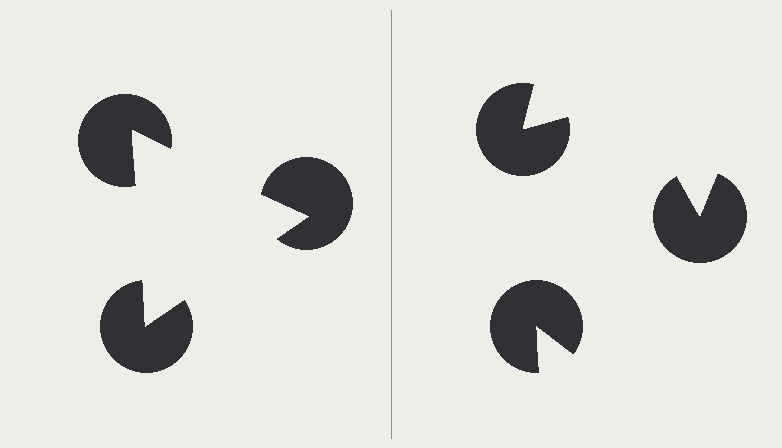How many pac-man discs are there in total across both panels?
6 — 3 on each side.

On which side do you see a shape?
An illusory triangle appears on the left side. On the right side the wedge cuts are rotated, so no coherent shape forms.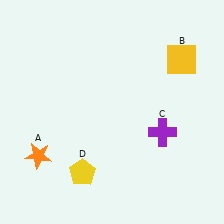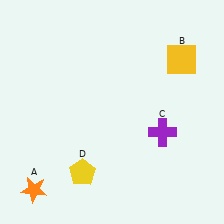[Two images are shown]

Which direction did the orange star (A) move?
The orange star (A) moved down.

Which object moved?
The orange star (A) moved down.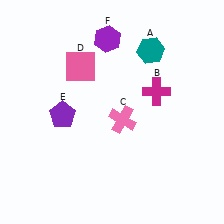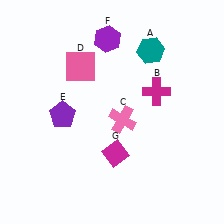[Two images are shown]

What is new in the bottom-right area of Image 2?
A magenta diamond (G) was added in the bottom-right area of Image 2.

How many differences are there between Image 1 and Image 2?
There is 1 difference between the two images.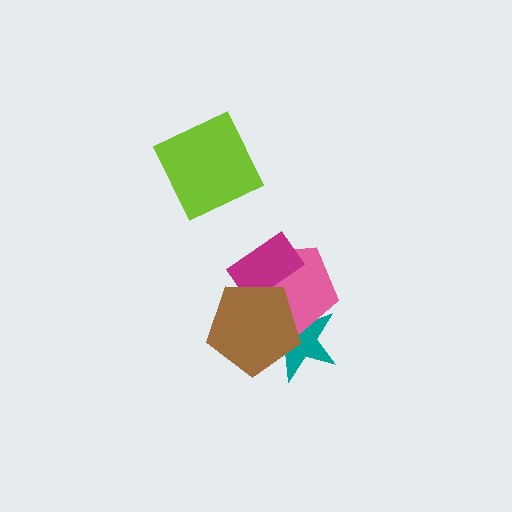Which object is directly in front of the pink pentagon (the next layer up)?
The magenta rectangle is directly in front of the pink pentagon.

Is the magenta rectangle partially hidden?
Yes, it is partially covered by another shape.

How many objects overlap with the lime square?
0 objects overlap with the lime square.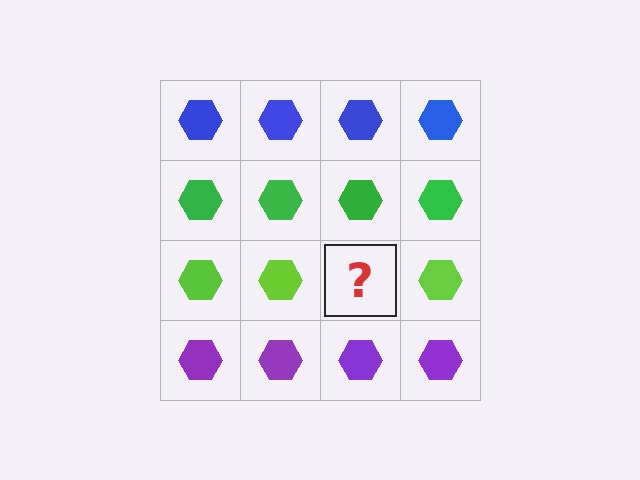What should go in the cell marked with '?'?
The missing cell should contain a lime hexagon.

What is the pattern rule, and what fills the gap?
The rule is that each row has a consistent color. The gap should be filled with a lime hexagon.